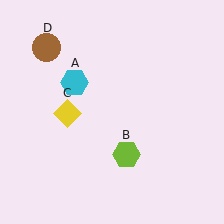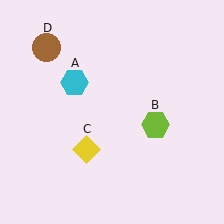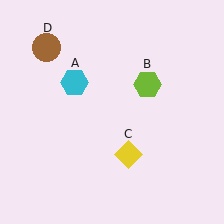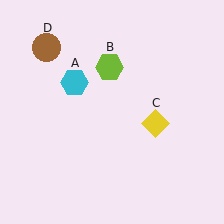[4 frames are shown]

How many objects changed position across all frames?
2 objects changed position: lime hexagon (object B), yellow diamond (object C).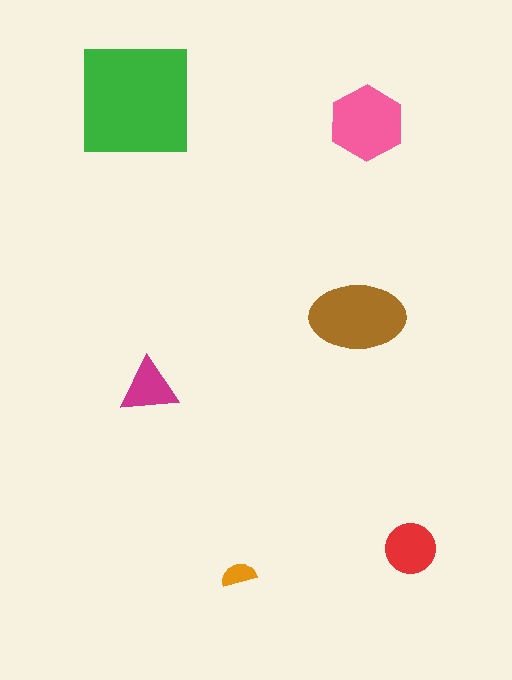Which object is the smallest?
The orange semicircle.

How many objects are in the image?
There are 6 objects in the image.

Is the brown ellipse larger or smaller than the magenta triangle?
Larger.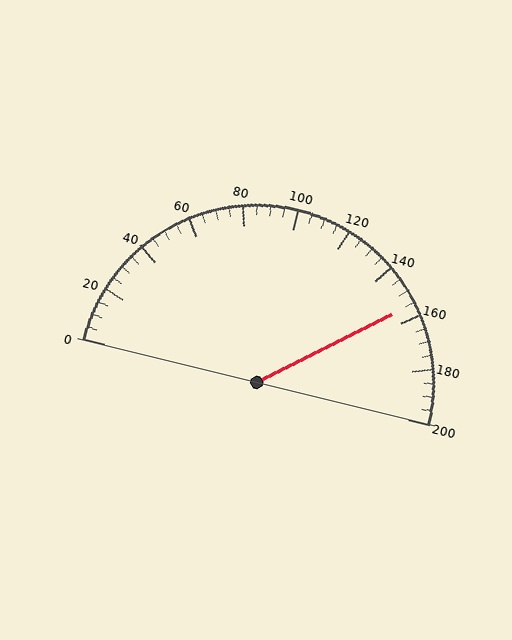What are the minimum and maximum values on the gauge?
The gauge ranges from 0 to 200.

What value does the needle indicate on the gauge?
The needle indicates approximately 155.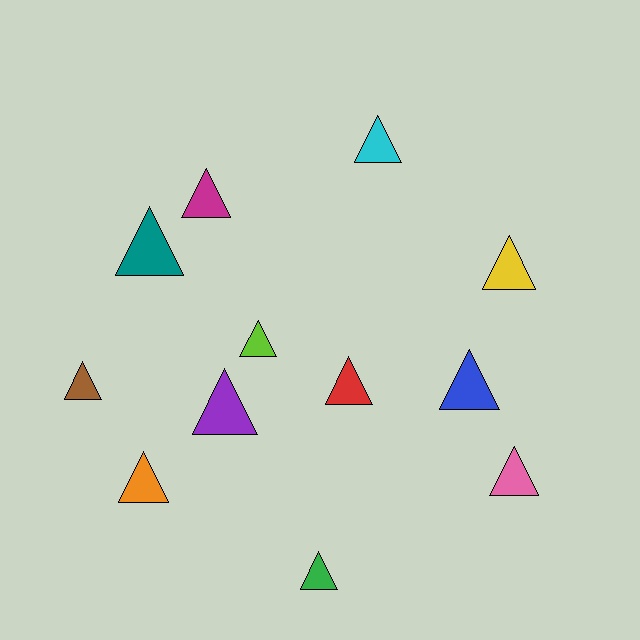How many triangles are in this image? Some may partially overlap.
There are 12 triangles.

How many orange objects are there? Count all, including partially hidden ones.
There is 1 orange object.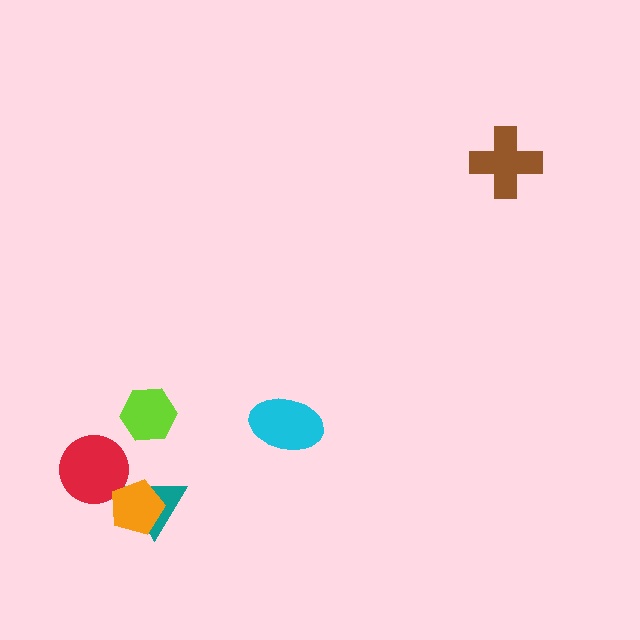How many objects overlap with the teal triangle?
1 object overlaps with the teal triangle.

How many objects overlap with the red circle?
0 objects overlap with the red circle.